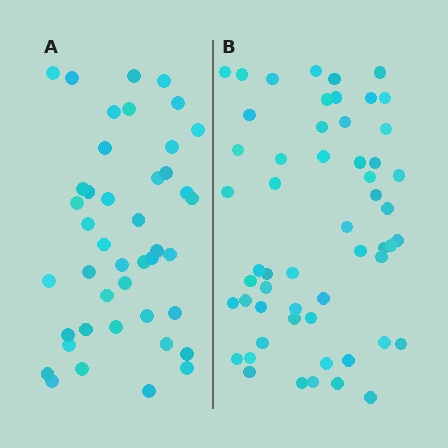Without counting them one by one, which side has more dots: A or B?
Region B (the right region) has more dots.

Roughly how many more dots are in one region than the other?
Region B has roughly 12 or so more dots than region A.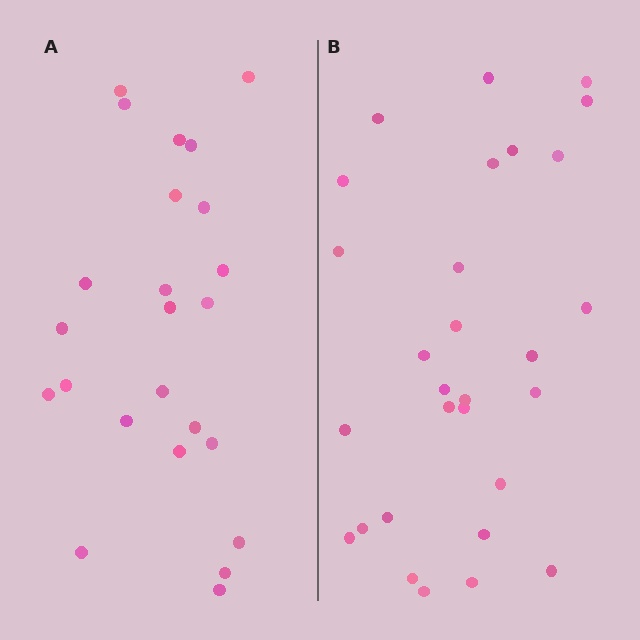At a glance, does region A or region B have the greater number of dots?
Region B (the right region) has more dots.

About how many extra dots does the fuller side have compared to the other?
Region B has about 5 more dots than region A.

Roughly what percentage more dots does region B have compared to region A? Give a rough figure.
About 20% more.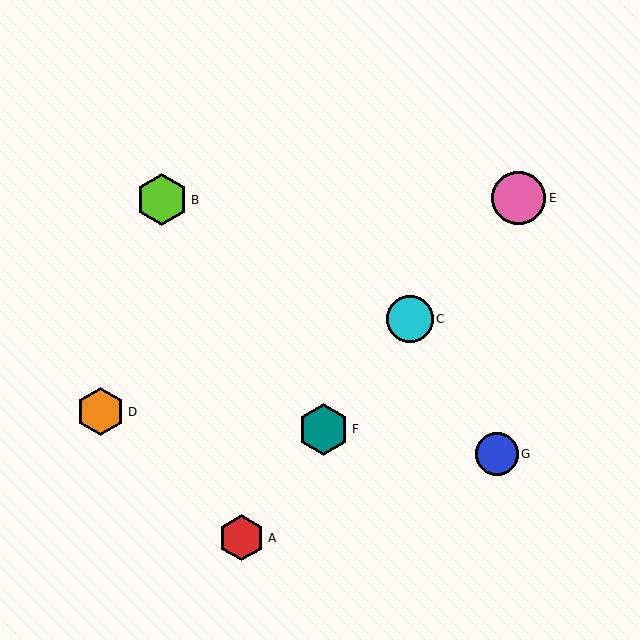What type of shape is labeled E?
Shape E is a pink circle.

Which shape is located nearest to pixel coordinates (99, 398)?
The orange hexagon (labeled D) at (101, 412) is nearest to that location.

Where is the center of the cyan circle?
The center of the cyan circle is at (410, 319).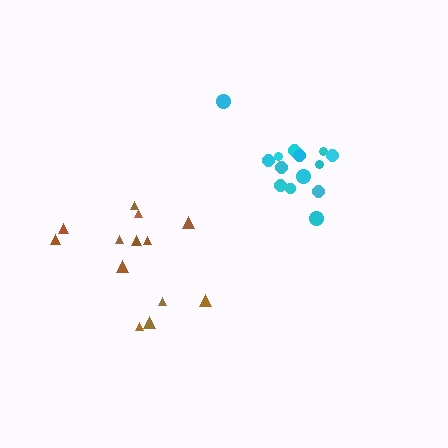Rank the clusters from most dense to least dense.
cyan, brown.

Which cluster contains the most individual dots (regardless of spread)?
Cyan (14).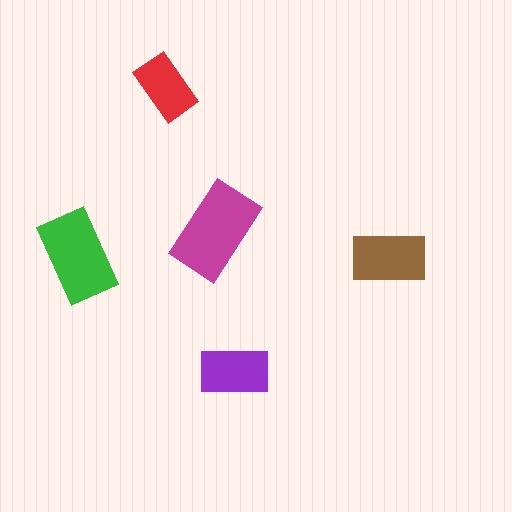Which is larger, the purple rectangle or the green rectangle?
The green one.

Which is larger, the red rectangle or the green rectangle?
The green one.